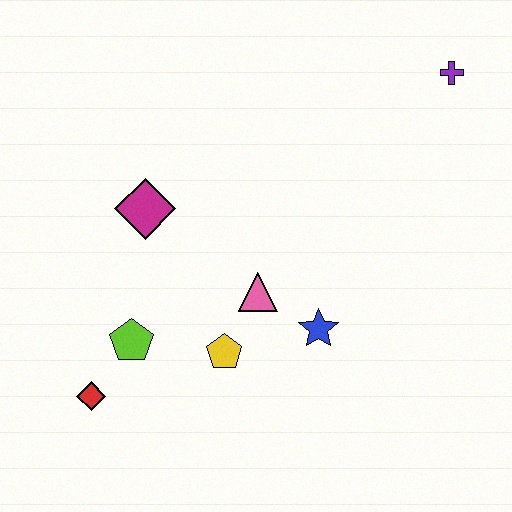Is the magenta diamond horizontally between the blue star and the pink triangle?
No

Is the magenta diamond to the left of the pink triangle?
Yes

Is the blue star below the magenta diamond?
Yes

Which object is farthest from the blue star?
The purple cross is farthest from the blue star.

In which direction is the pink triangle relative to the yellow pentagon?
The pink triangle is above the yellow pentagon.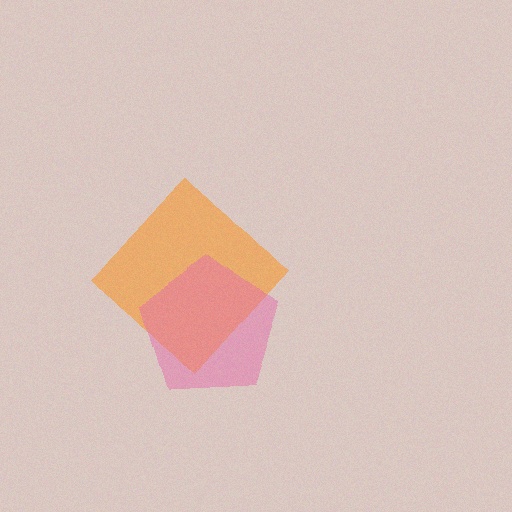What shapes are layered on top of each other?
The layered shapes are: an orange diamond, a pink pentagon.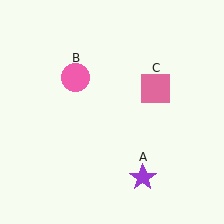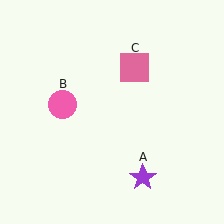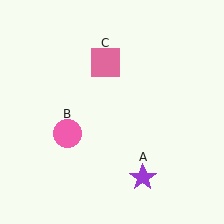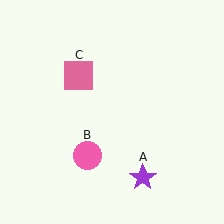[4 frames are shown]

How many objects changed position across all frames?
2 objects changed position: pink circle (object B), pink square (object C).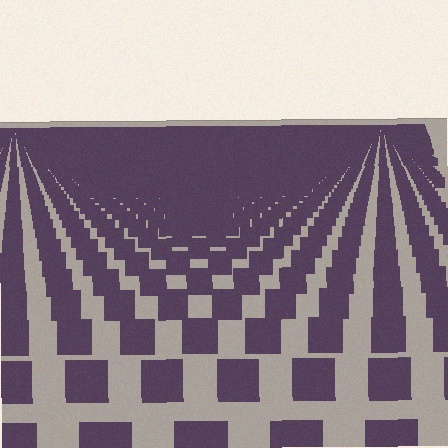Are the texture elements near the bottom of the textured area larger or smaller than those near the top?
Larger. Near the bottom, elements are closer to the viewer and appear at a bigger on-screen size.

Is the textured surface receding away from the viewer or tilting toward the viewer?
The surface is receding away from the viewer. Texture elements get smaller and denser toward the top.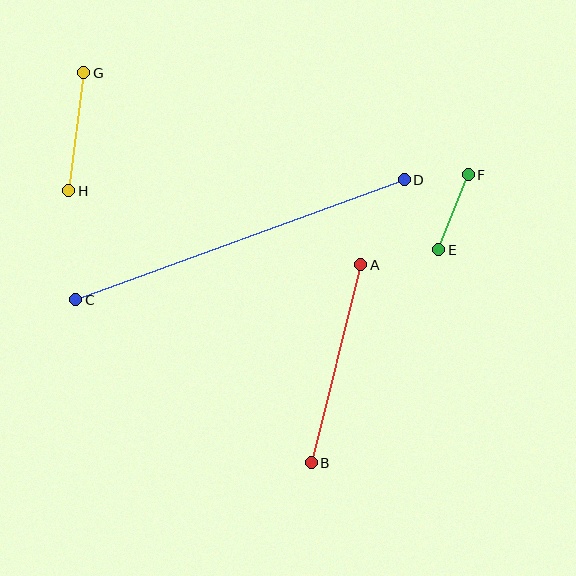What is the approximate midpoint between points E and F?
The midpoint is at approximately (454, 213) pixels.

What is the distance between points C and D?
The distance is approximately 349 pixels.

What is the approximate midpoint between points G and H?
The midpoint is at approximately (77, 131) pixels.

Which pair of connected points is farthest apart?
Points C and D are farthest apart.